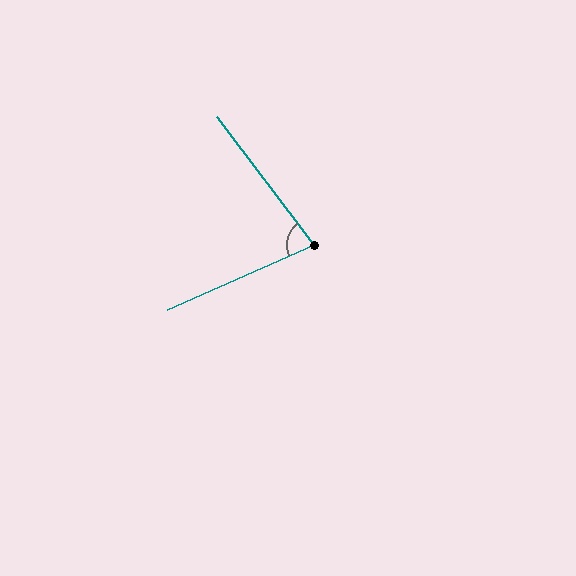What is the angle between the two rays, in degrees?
Approximately 77 degrees.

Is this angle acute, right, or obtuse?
It is acute.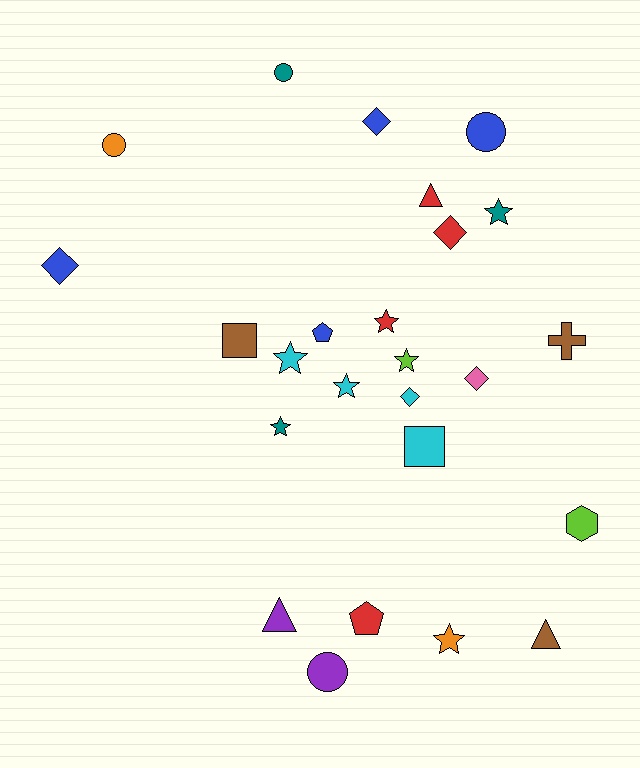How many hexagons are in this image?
There is 1 hexagon.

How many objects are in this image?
There are 25 objects.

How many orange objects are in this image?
There are 2 orange objects.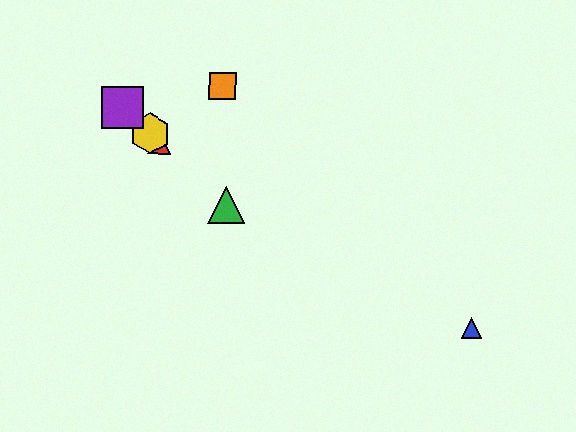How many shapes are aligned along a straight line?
4 shapes (the red triangle, the green triangle, the yellow hexagon, the purple square) are aligned along a straight line.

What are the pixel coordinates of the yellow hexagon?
The yellow hexagon is at (150, 134).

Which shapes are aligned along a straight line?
The red triangle, the green triangle, the yellow hexagon, the purple square are aligned along a straight line.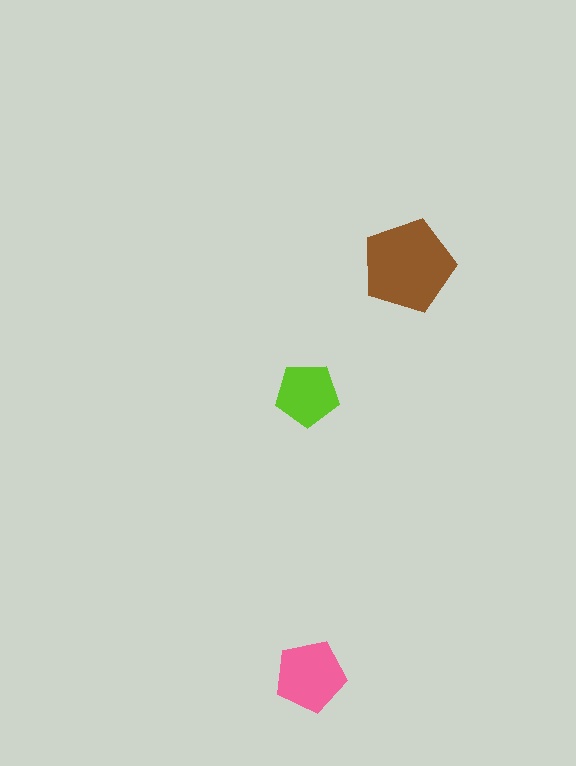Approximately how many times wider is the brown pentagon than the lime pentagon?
About 1.5 times wider.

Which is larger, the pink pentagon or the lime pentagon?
The pink one.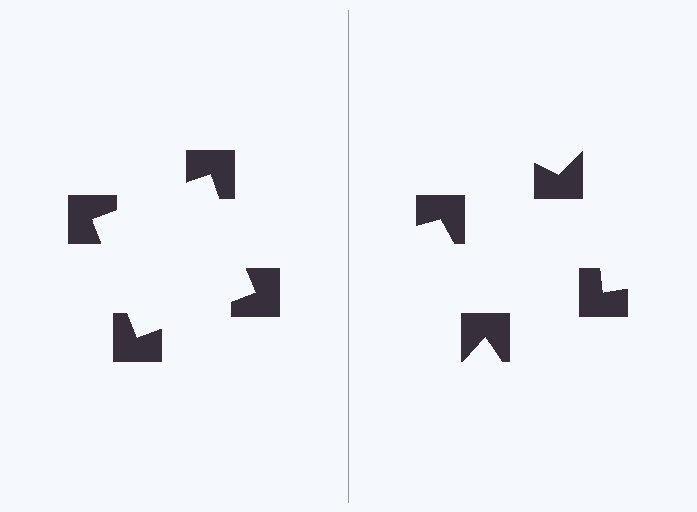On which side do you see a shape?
An illusory square appears on the left side. On the right side the wedge cuts are rotated, so no coherent shape forms.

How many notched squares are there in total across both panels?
8 — 4 on each side.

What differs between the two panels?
The notched squares are positioned identically on both sides; only the wedge orientations differ. On the left they align to a square; on the right they are misaligned.